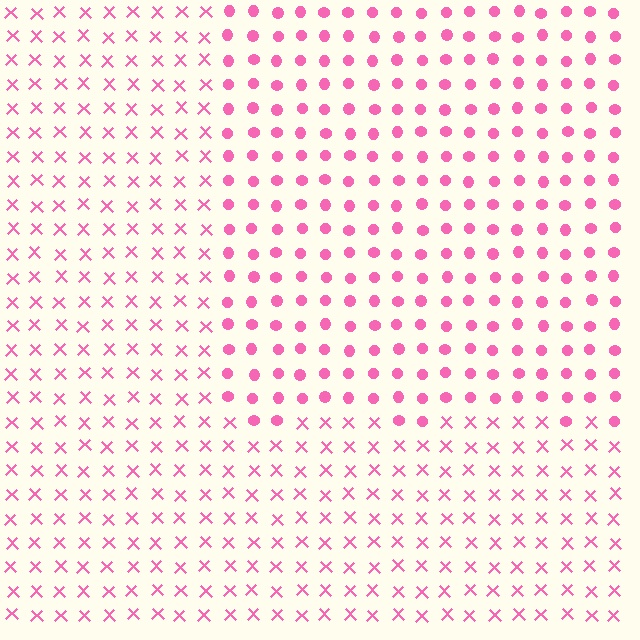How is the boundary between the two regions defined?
The boundary is defined by a change in element shape: circles inside vs. X marks outside. All elements share the same color and spacing.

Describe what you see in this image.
The image is filled with small pink elements arranged in a uniform grid. A rectangle-shaped region contains circles, while the surrounding area contains X marks. The boundary is defined purely by the change in element shape.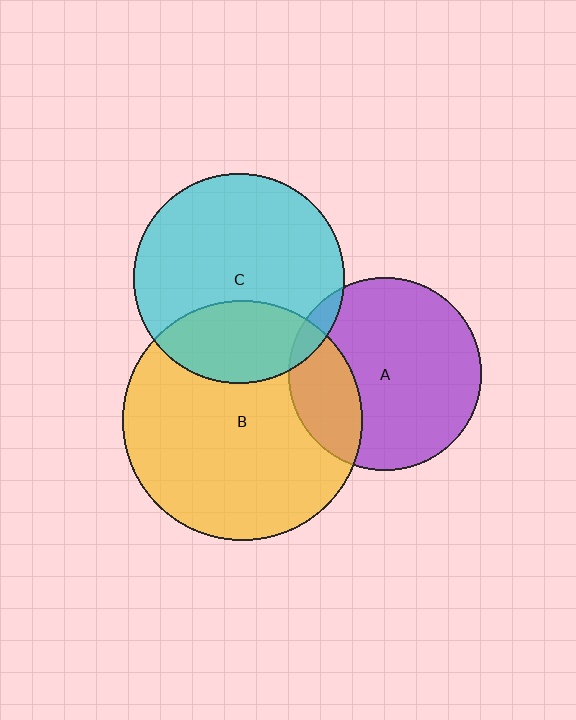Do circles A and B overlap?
Yes.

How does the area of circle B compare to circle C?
Approximately 1.3 times.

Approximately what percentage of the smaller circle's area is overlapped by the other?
Approximately 25%.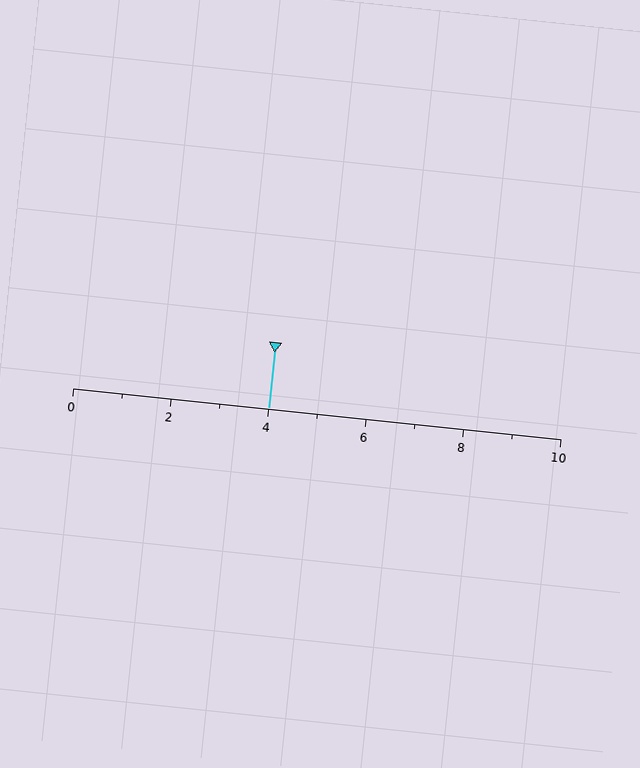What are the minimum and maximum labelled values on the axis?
The axis runs from 0 to 10.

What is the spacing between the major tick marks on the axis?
The major ticks are spaced 2 apart.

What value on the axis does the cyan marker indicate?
The marker indicates approximately 4.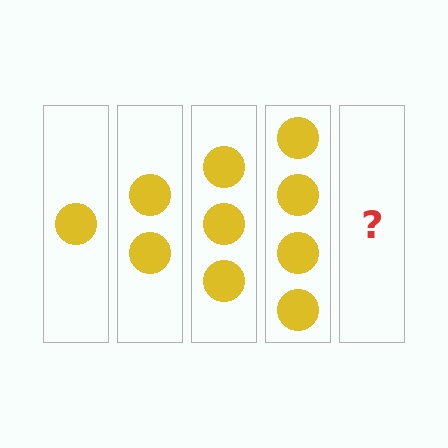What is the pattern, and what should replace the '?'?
The pattern is that each step adds one more circle. The '?' should be 5 circles.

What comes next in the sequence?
The next element should be 5 circles.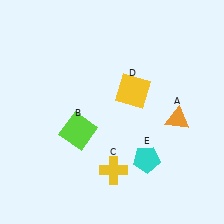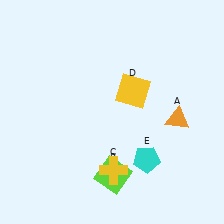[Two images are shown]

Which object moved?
The lime square (B) moved down.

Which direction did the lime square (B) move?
The lime square (B) moved down.